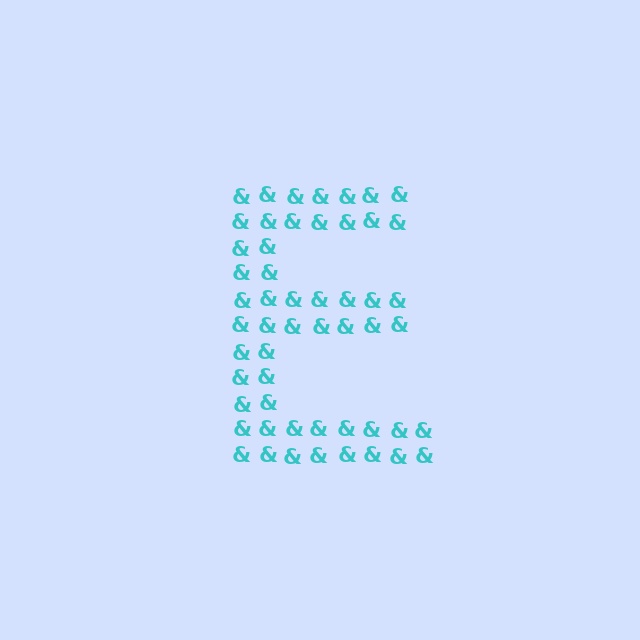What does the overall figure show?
The overall figure shows the letter E.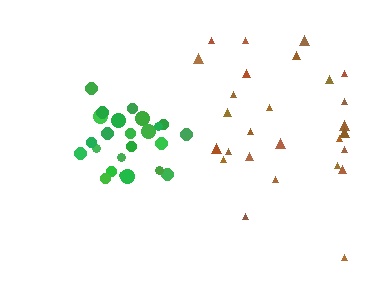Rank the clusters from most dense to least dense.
green, brown.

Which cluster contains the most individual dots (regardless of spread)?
Brown (27).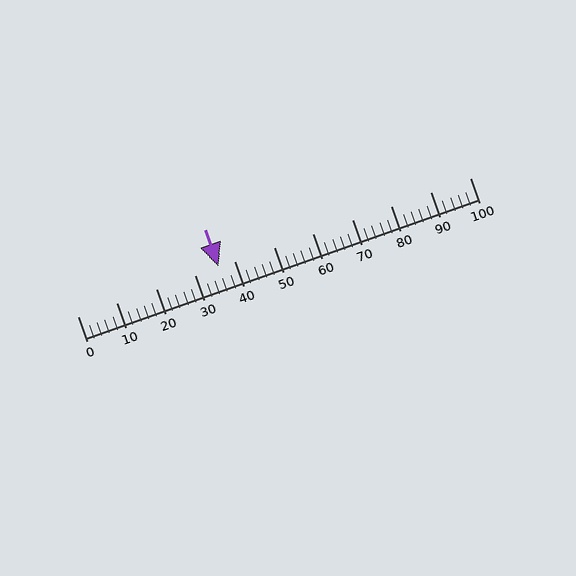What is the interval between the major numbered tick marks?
The major tick marks are spaced 10 units apart.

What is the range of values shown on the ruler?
The ruler shows values from 0 to 100.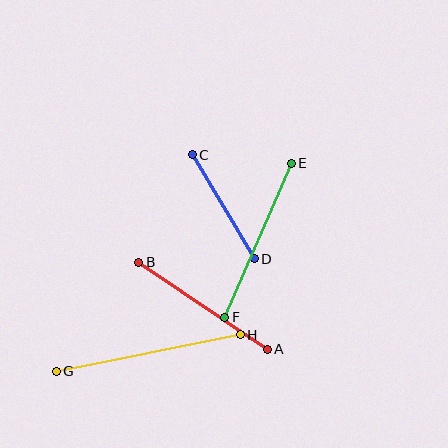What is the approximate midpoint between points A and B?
The midpoint is at approximately (203, 306) pixels.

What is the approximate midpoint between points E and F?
The midpoint is at approximately (258, 240) pixels.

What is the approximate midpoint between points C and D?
The midpoint is at approximately (223, 207) pixels.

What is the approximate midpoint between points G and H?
The midpoint is at approximately (148, 353) pixels.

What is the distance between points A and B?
The distance is approximately 155 pixels.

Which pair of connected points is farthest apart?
Points G and H are farthest apart.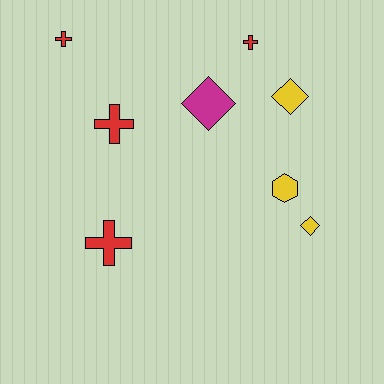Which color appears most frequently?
Red, with 4 objects.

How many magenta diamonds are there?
There is 1 magenta diamond.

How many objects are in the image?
There are 8 objects.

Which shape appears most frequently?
Cross, with 4 objects.